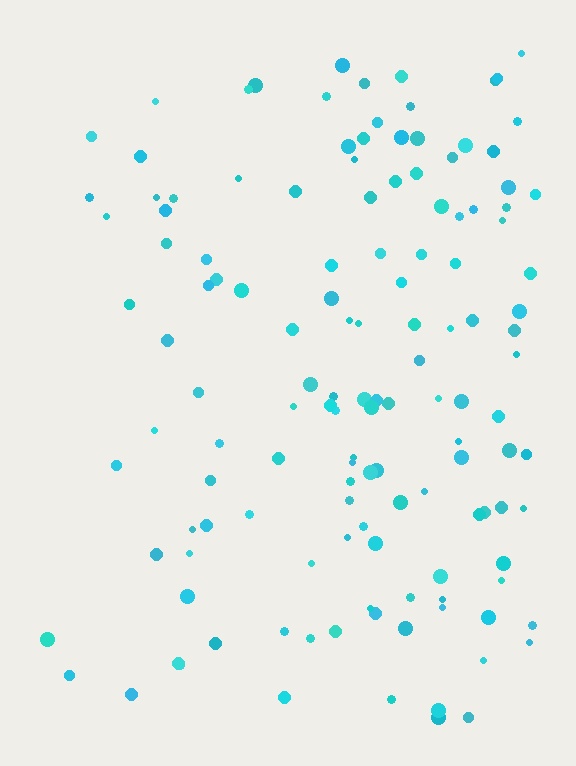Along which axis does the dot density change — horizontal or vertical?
Horizontal.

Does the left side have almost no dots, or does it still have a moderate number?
Still a moderate number, just noticeably fewer than the right.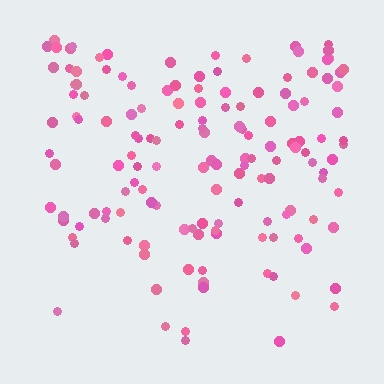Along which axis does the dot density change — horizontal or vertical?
Vertical.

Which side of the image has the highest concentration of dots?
The top.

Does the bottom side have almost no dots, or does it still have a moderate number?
Still a moderate number, just noticeably fewer than the top.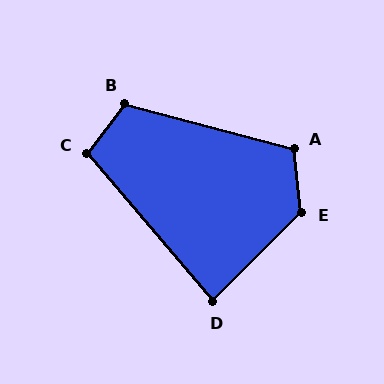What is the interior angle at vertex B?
Approximately 111 degrees (obtuse).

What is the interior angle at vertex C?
Approximately 103 degrees (obtuse).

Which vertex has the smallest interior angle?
D, at approximately 85 degrees.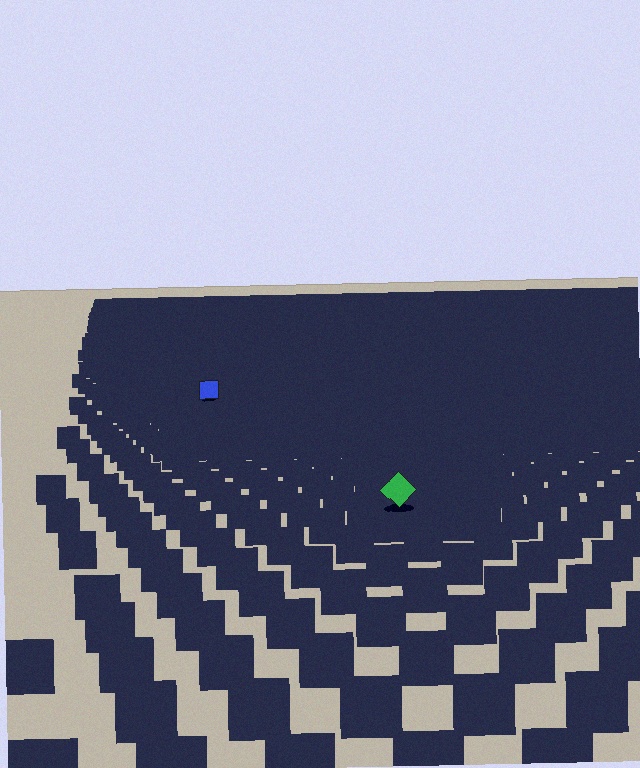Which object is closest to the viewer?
The green diamond is closest. The texture marks near it are larger and more spread out.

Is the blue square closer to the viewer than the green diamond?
No. The green diamond is closer — you can tell from the texture gradient: the ground texture is coarser near it.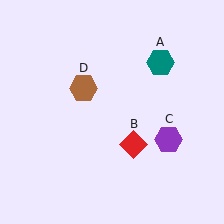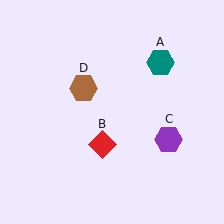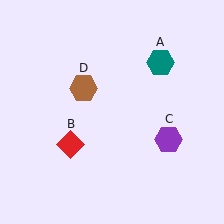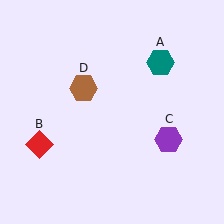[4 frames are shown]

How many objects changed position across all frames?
1 object changed position: red diamond (object B).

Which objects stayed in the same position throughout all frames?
Teal hexagon (object A) and purple hexagon (object C) and brown hexagon (object D) remained stationary.